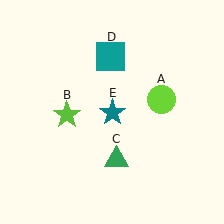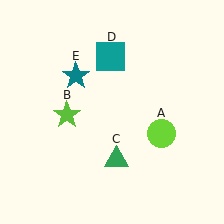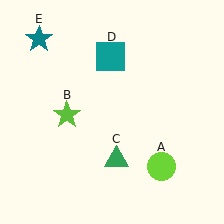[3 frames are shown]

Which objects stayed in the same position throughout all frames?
Lime star (object B) and green triangle (object C) and teal square (object D) remained stationary.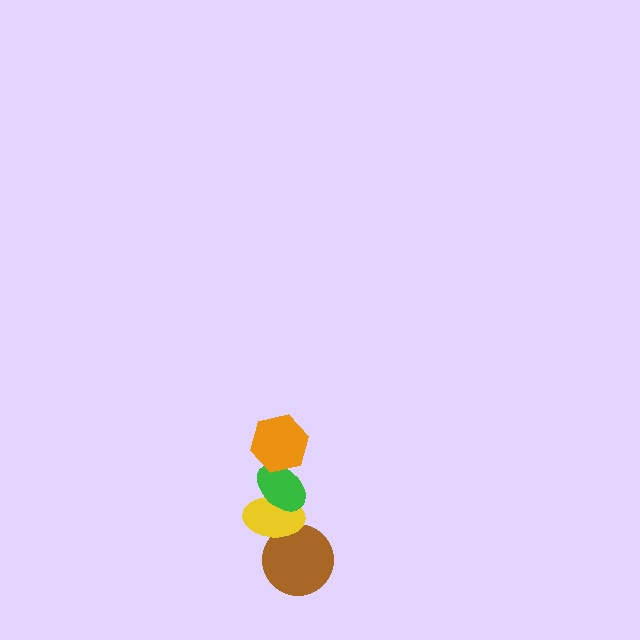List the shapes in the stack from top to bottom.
From top to bottom: the orange hexagon, the green ellipse, the yellow ellipse, the brown circle.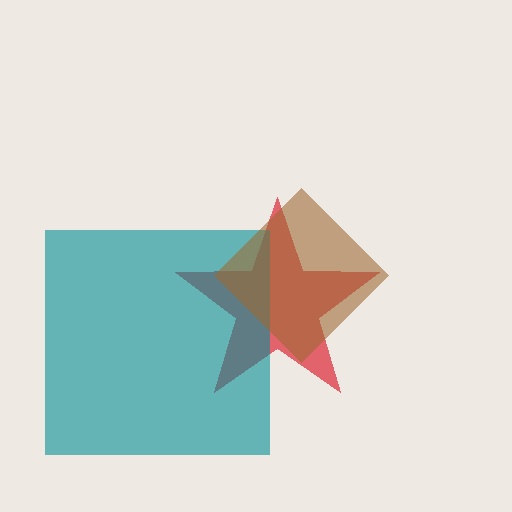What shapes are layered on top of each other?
The layered shapes are: a red star, a teal square, a brown diamond.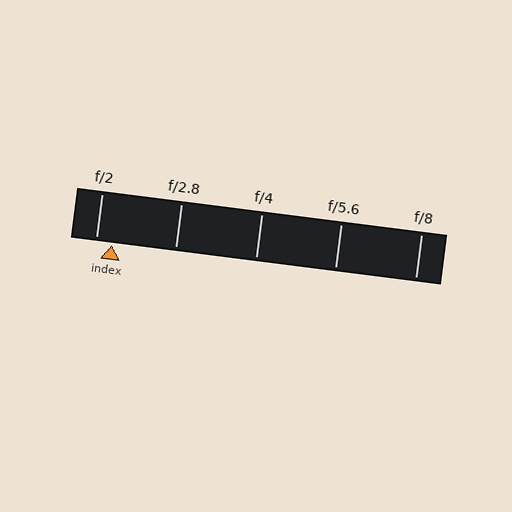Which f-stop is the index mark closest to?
The index mark is closest to f/2.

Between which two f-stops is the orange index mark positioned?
The index mark is between f/2 and f/2.8.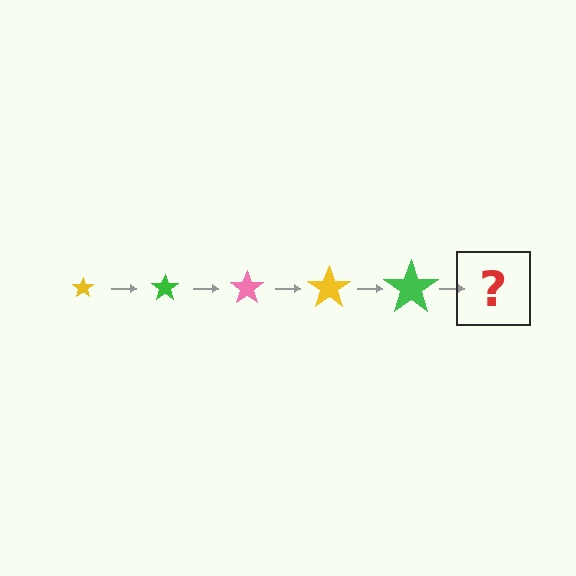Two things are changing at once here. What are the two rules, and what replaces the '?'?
The two rules are that the star grows larger each step and the color cycles through yellow, green, and pink. The '?' should be a pink star, larger than the previous one.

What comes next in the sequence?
The next element should be a pink star, larger than the previous one.